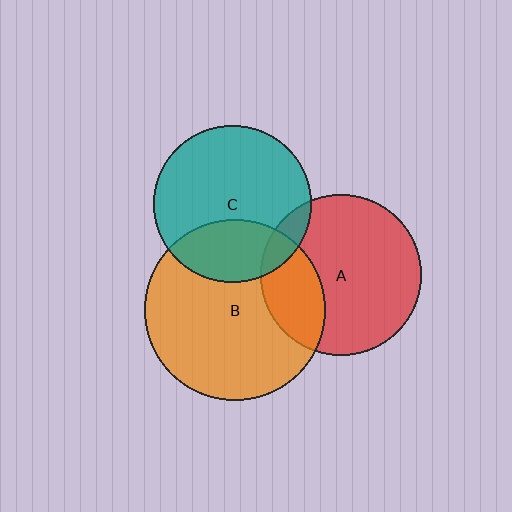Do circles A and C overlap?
Yes.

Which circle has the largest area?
Circle B (orange).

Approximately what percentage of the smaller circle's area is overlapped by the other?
Approximately 10%.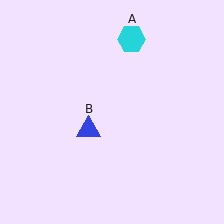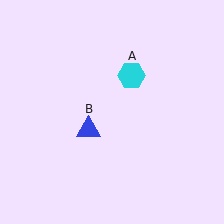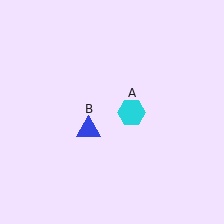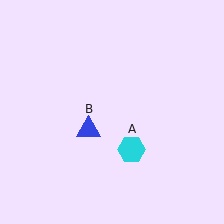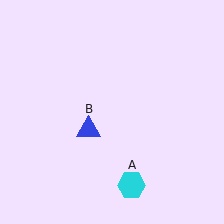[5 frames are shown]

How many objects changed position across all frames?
1 object changed position: cyan hexagon (object A).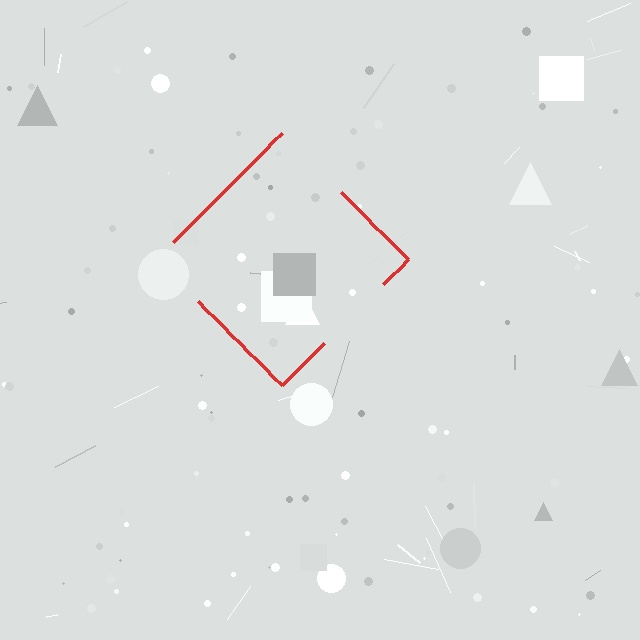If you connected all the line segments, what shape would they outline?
They would outline a diamond.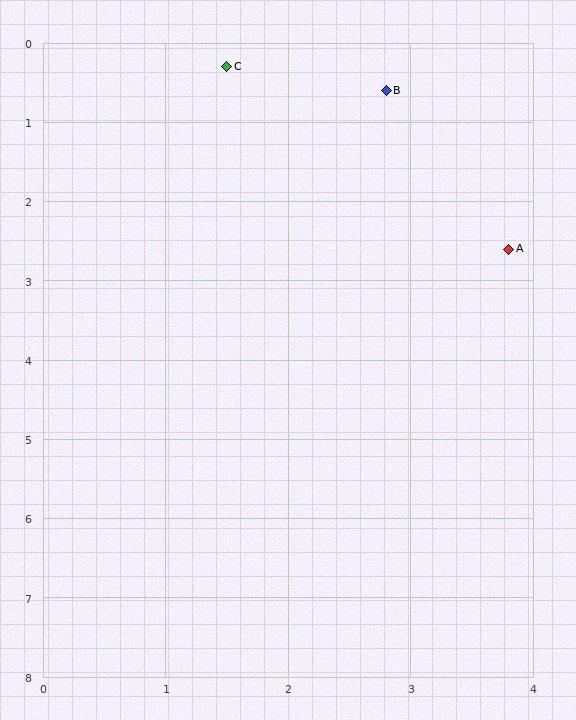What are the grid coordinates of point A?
Point A is at approximately (3.8, 2.6).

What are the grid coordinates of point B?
Point B is at approximately (2.8, 0.6).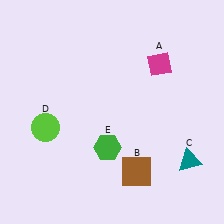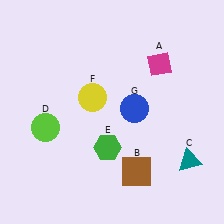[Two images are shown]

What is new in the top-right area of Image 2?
A blue circle (G) was added in the top-right area of Image 2.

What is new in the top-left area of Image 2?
A yellow circle (F) was added in the top-left area of Image 2.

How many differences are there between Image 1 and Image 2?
There are 2 differences between the two images.